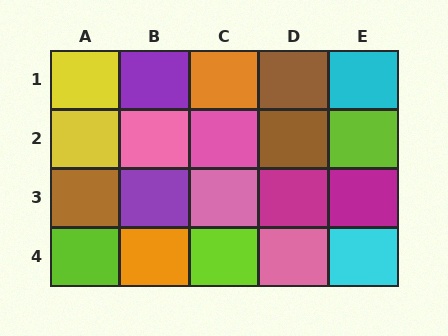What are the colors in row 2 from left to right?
Yellow, pink, pink, brown, lime.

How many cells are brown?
3 cells are brown.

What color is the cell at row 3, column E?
Magenta.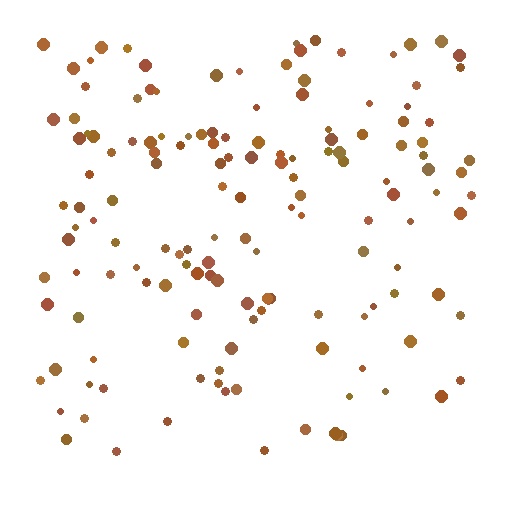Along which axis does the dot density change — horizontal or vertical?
Vertical.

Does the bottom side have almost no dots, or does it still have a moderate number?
Still a moderate number, just noticeably fewer than the top.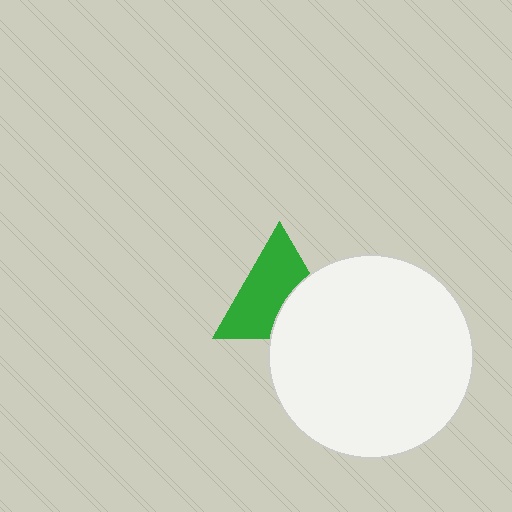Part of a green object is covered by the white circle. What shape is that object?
It is a triangle.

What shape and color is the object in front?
The object in front is a white circle.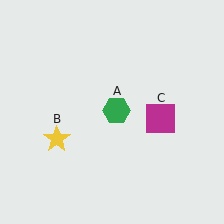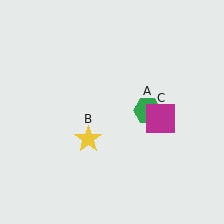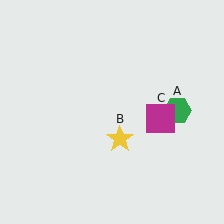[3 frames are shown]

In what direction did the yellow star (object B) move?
The yellow star (object B) moved right.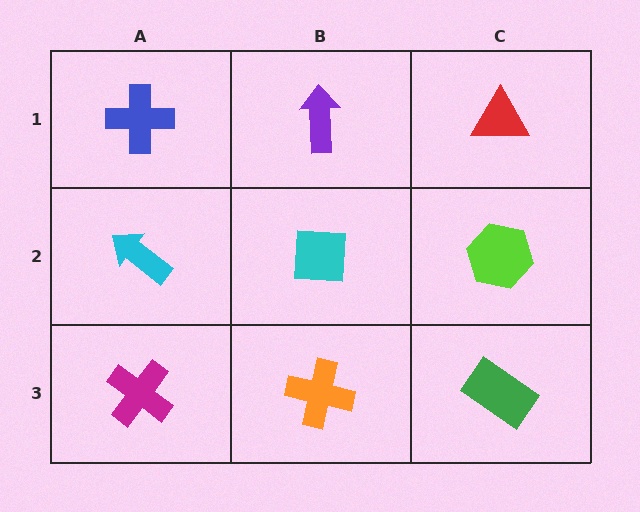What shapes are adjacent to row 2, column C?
A red triangle (row 1, column C), a green rectangle (row 3, column C), a cyan square (row 2, column B).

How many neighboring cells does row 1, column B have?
3.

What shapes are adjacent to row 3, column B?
A cyan square (row 2, column B), a magenta cross (row 3, column A), a green rectangle (row 3, column C).